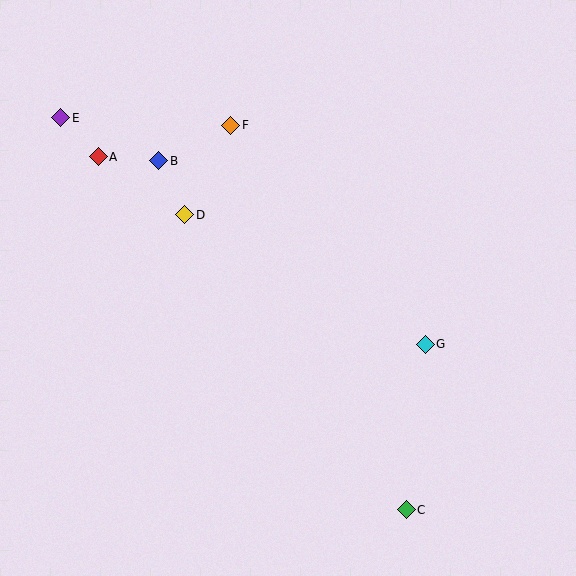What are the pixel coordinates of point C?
Point C is at (406, 510).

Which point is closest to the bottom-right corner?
Point C is closest to the bottom-right corner.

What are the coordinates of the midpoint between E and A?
The midpoint between E and A is at (79, 137).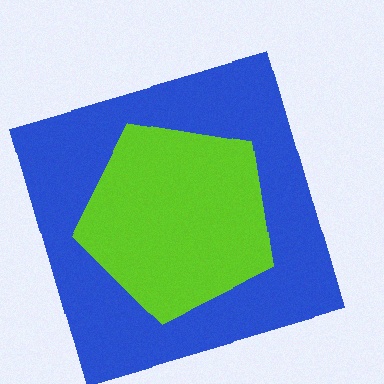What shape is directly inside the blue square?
The lime pentagon.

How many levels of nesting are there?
2.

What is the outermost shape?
The blue square.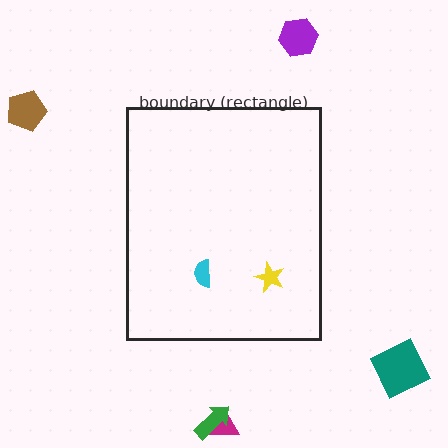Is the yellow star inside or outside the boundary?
Inside.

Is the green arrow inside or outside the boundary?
Outside.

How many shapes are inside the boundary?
2 inside, 5 outside.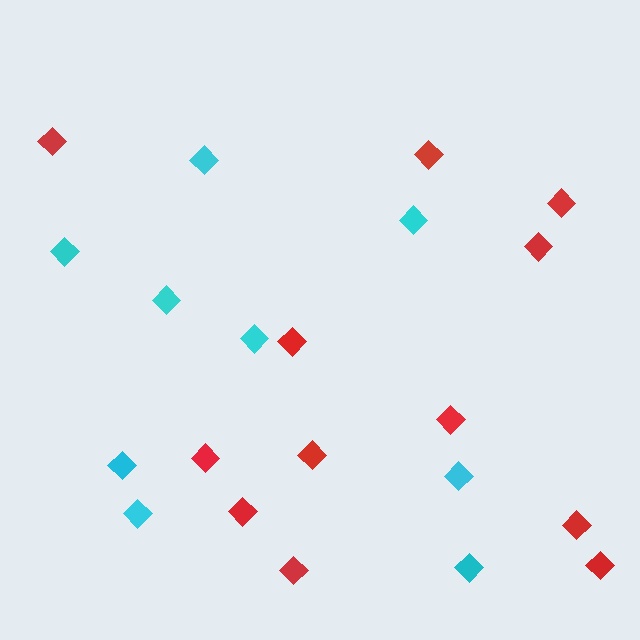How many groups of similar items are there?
There are 2 groups: one group of red diamonds (12) and one group of cyan diamonds (9).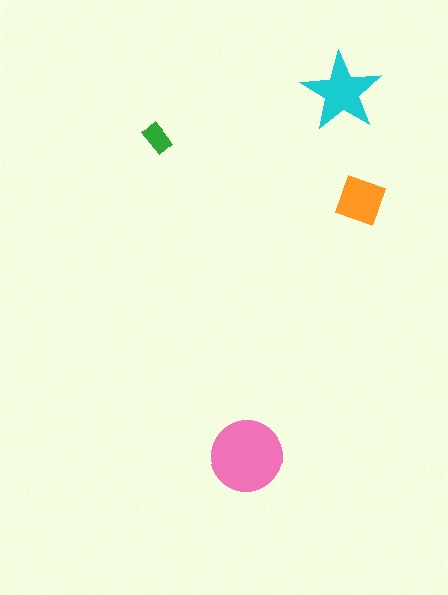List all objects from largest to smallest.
The pink circle, the cyan star, the orange diamond, the green rectangle.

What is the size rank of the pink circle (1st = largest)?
1st.